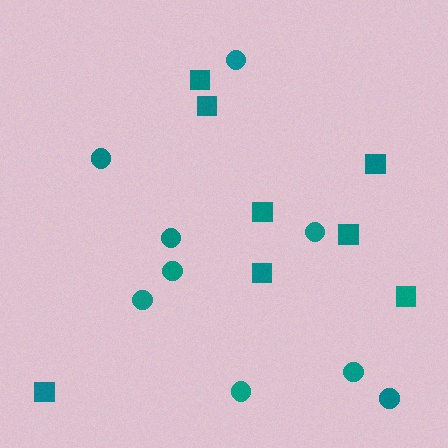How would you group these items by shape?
There are 2 groups: one group of circles (9) and one group of squares (8).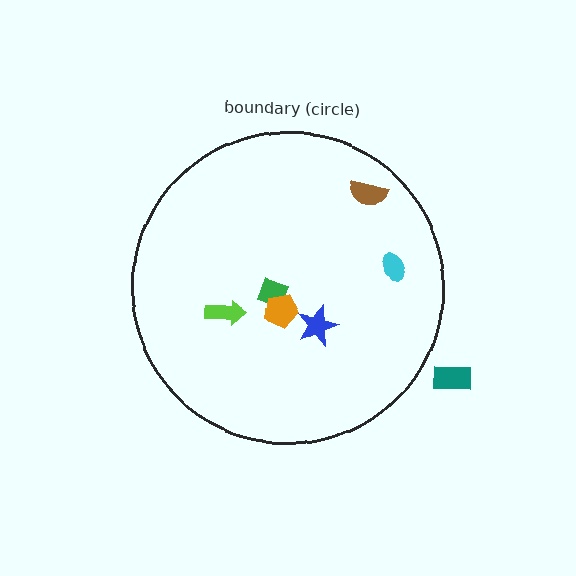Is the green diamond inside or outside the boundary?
Inside.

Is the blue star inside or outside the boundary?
Inside.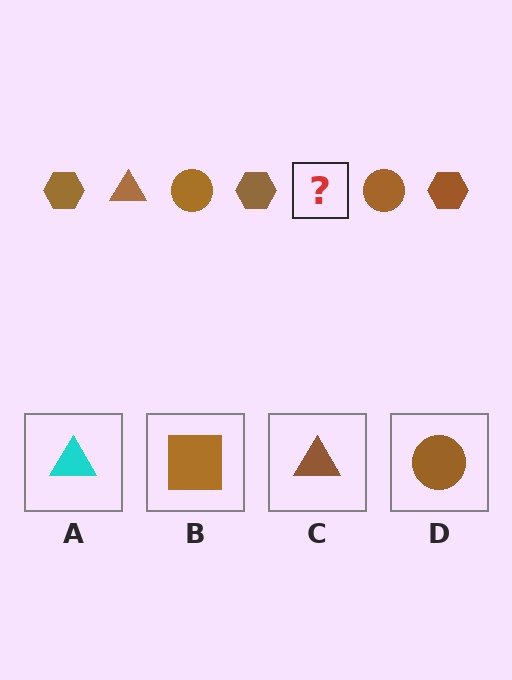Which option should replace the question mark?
Option C.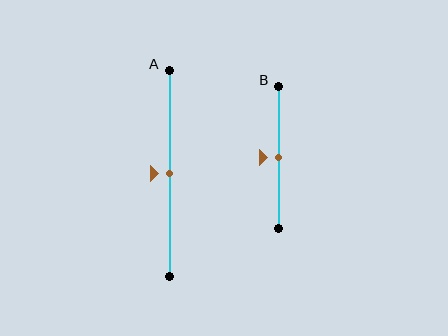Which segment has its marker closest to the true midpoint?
Segment A has its marker closest to the true midpoint.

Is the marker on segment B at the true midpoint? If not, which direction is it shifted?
Yes, the marker on segment B is at the true midpoint.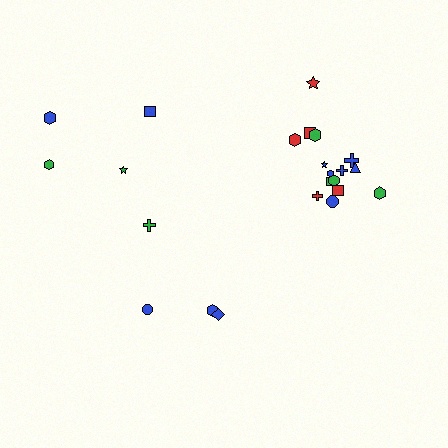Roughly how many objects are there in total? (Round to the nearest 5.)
Roughly 25 objects in total.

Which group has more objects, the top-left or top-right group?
The top-right group.